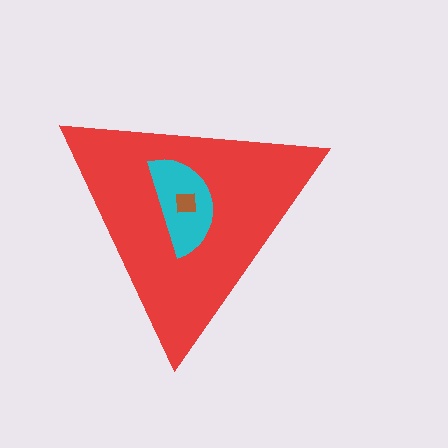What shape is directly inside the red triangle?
The cyan semicircle.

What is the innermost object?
The brown square.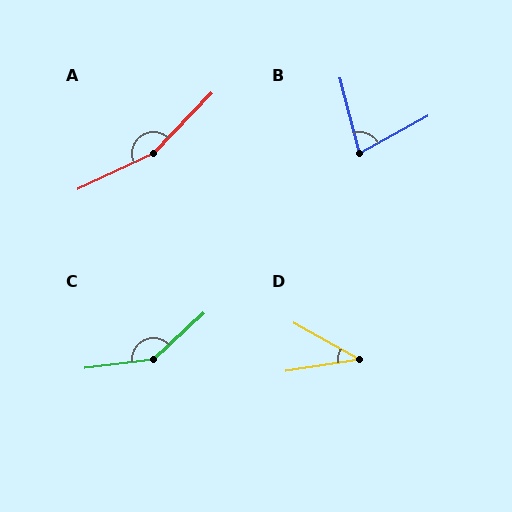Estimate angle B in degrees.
Approximately 76 degrees.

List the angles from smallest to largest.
D (38°), B (76°), C (145°), A (159°).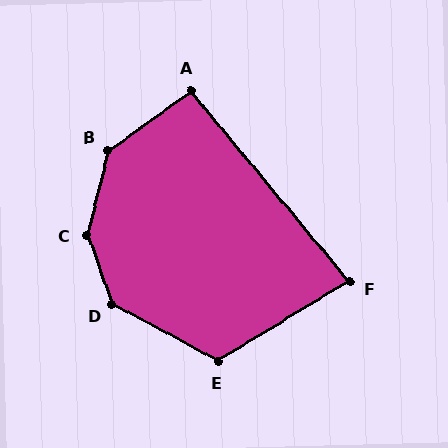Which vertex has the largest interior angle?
C, at approximately 146 degrees.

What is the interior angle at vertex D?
Approximately 139 degrees (obtuse).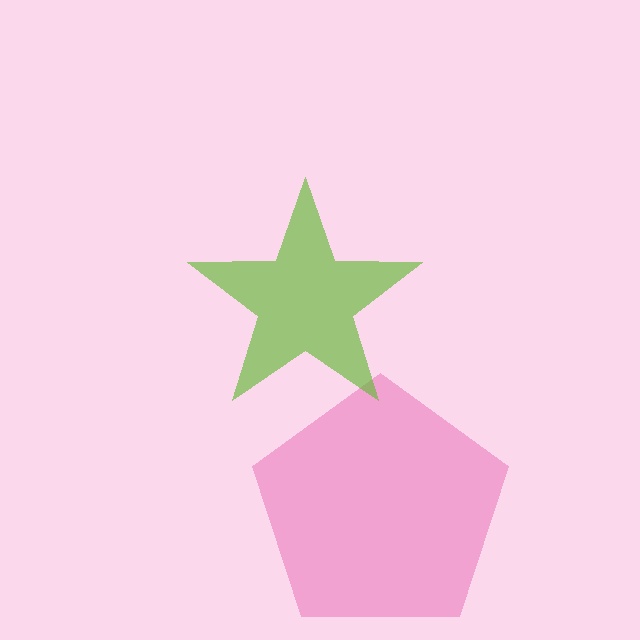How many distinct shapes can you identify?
There are 2 distinct shapes: a pink pentagon, a lime star.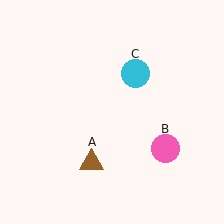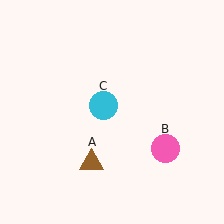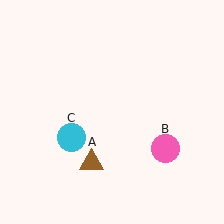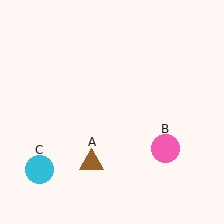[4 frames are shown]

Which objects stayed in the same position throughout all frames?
Brown triangle (object A) and pink circle (object B) remained stationary.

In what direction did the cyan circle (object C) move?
The cyan circle (object C) moved down and to the left.